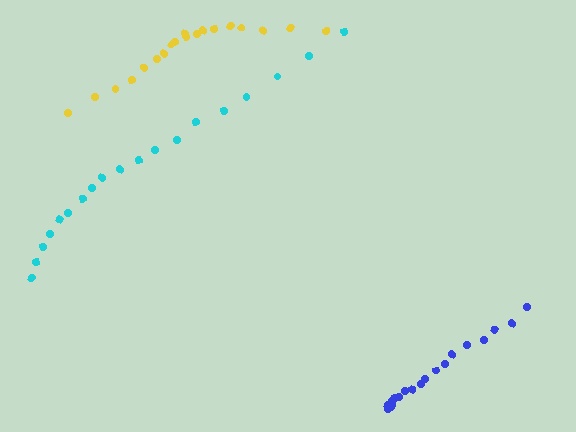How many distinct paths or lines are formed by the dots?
There are 3 distinct paths.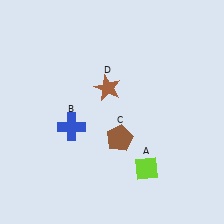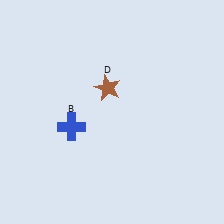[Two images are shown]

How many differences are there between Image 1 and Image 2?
There are 2 differences between the two images.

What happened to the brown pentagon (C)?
The brown pentagon (C) was removed in Image 2. It was in the bottom-right area of Image 1.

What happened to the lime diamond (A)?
The lime diamond (A) was removed in Image 2. It was in the bottom-right area of Image 1.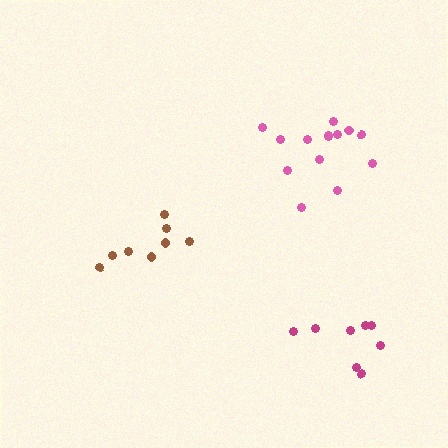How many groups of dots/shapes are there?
There are 3 groups.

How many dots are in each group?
Group 1: 8 dots, Group 2: 8 dots, Group 3: 14 dots (30 total).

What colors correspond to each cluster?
The clusters are colored: brown, magenta, pink.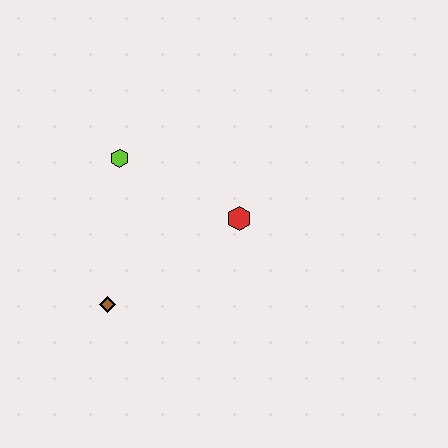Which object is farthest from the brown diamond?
The red hexagon is farthest from the brown diamond.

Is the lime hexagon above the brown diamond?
Yes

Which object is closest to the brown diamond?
The lime hexagon is closest to the brown diamond.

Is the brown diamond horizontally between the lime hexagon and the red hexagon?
No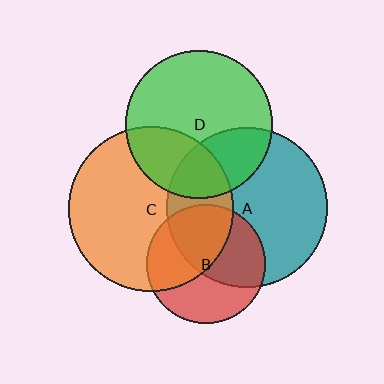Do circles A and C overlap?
Yes.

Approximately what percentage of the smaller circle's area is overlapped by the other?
Approximately 30%.